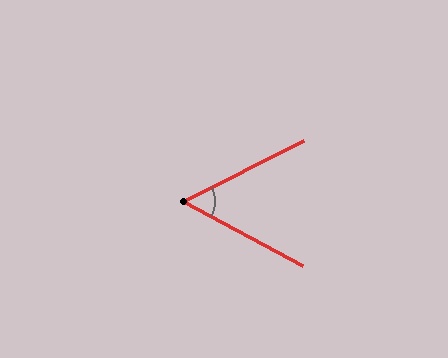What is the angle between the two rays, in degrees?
Approximately 55 degrees.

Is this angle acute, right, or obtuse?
It is acute.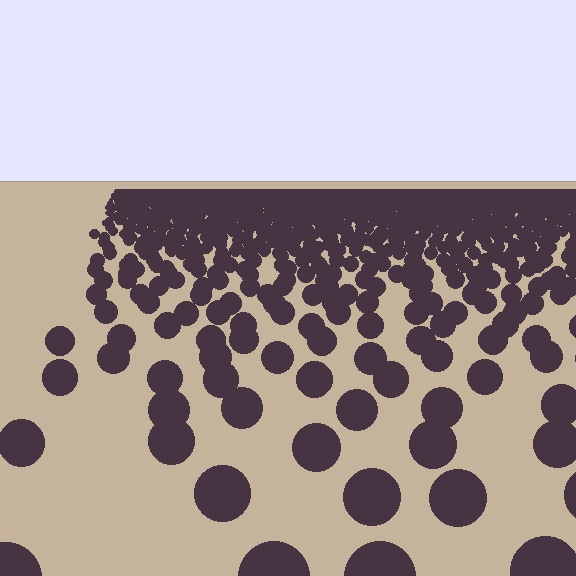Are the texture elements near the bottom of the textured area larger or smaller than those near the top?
Larger. Near the bottom, elements are closer to the viewer and appear at a bigger on-screen size.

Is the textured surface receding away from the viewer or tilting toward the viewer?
The surface is receding away from the viewer. Texture elements get smaller and denser toward the top.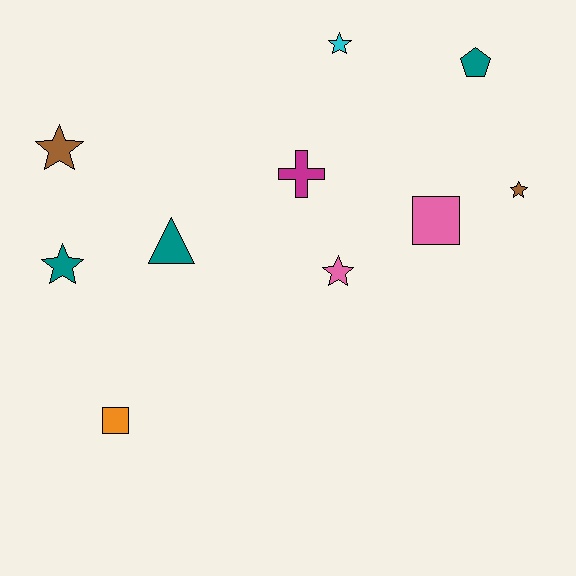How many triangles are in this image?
There is 1 triangle.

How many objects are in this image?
There are 10 objects.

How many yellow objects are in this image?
There are no yellow objects.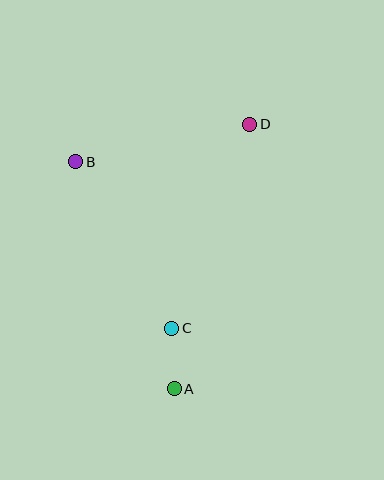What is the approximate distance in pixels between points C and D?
The distance between C and D is approximately 218 pixels.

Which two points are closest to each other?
Points A and C are closest to each other.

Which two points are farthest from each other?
Points A and D are farthest from each other.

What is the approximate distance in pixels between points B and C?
The distance between B and C is approximately 192 pixels.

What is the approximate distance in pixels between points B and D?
The distance between B and D is approximately 178 pixels.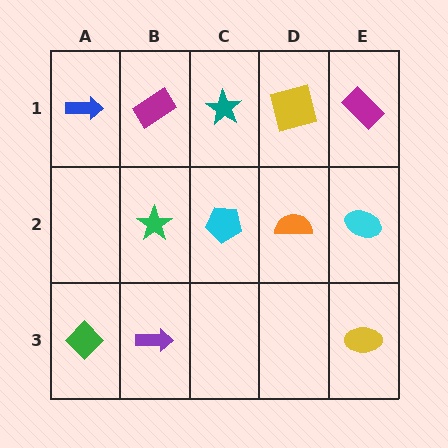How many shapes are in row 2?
4 shapes.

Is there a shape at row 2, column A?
No, that cell is empty.